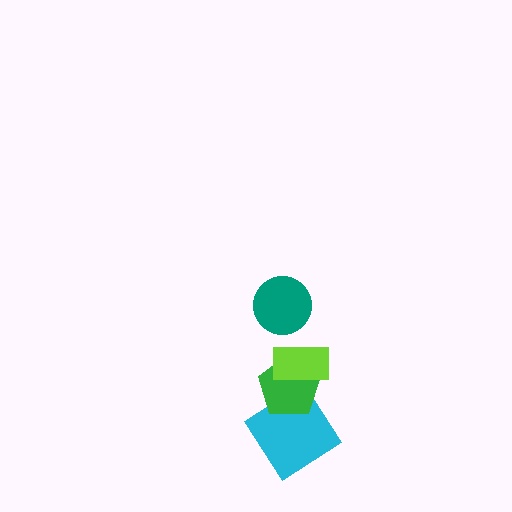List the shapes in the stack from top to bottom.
From top to bottom: the teal circle, the lime rectangle, the green pentagon, the cyan diamond.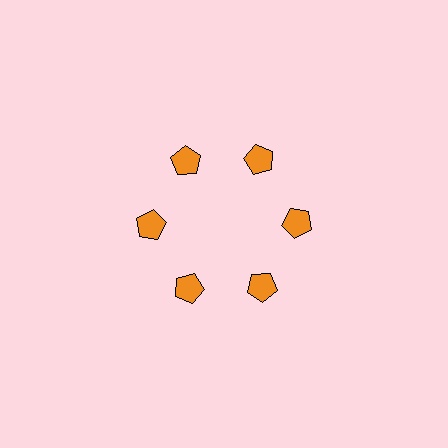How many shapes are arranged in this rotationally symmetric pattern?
There are 6 shapes, arranged in 6 groups of 1.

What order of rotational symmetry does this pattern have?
This pattern has 6-fold rotational symmetry.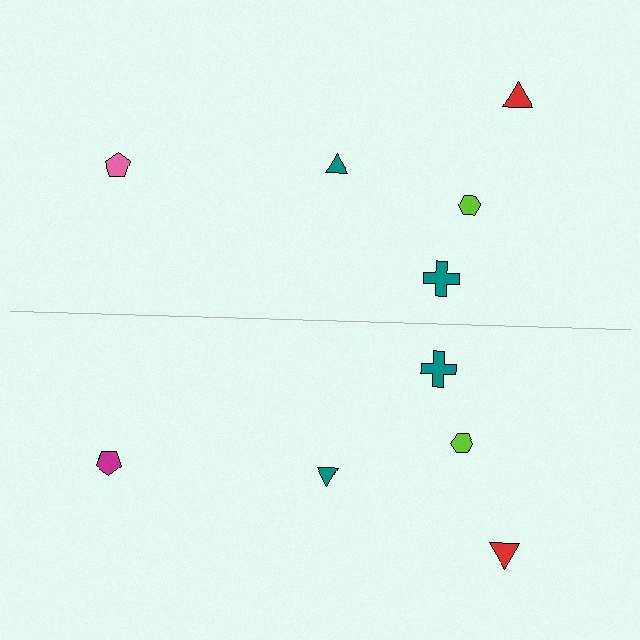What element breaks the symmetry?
The magenta pentagon on the bottom side breaks the symmetry — its mirror counterpart is pink.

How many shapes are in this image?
There are 10 shapes in this image.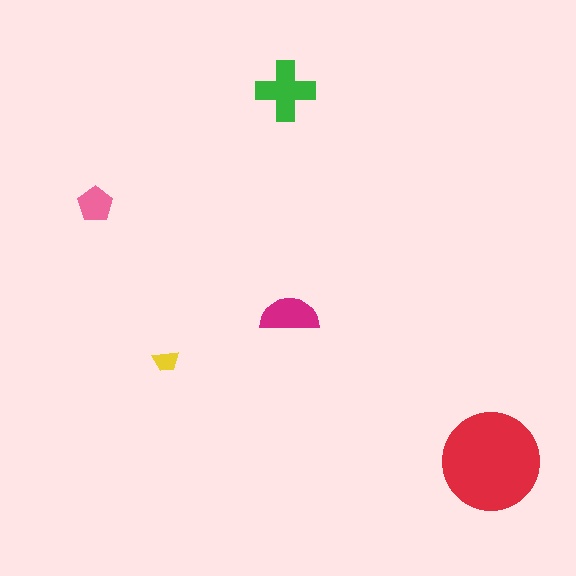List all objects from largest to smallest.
The red circle, the green cross, the magenta semicircle, the pink pentagon, the yellow trapezoid.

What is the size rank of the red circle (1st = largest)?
1st.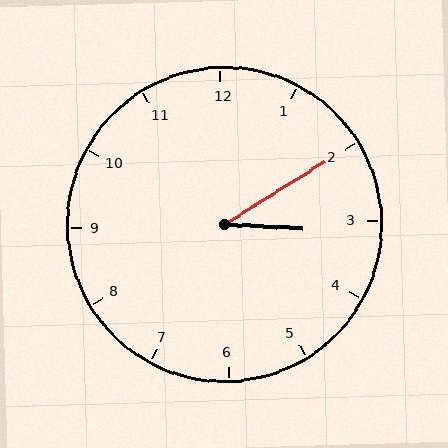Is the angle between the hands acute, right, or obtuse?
It is acute.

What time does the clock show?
3:10.